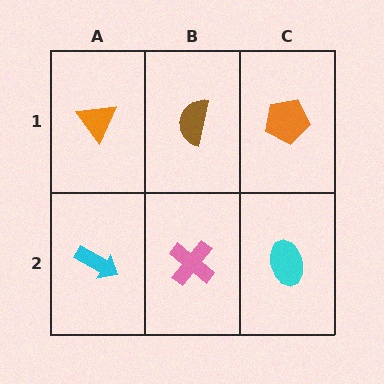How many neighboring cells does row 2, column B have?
3.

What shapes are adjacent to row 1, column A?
A cyan arrow (row 2, column A), a brown semicircle (row 1, column B).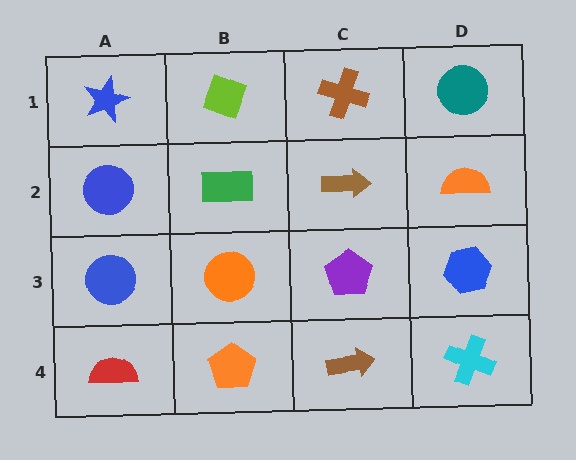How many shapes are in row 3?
4 shapes.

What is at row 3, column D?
A blue hexagon.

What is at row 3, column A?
A blue circle.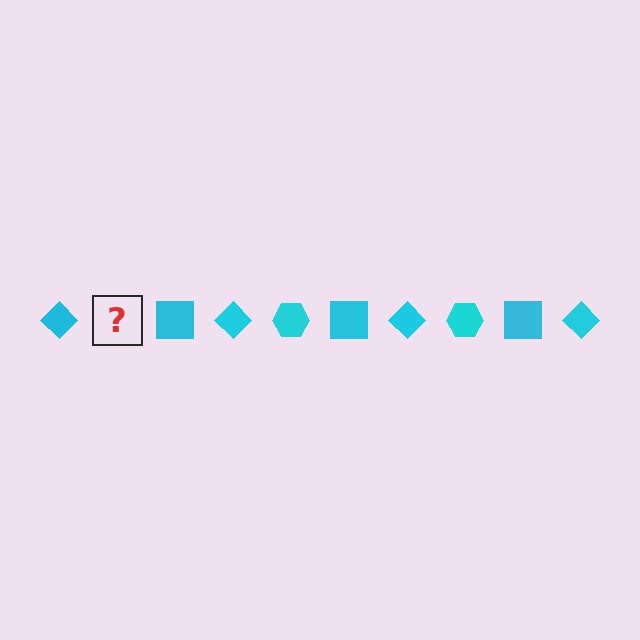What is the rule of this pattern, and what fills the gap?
The rule is that the pattern cycles through diamond, hexagon, square shapes in cyan. The gap should be filled with a cyan hexagon.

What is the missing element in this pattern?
The missing element is a cyan hexagon.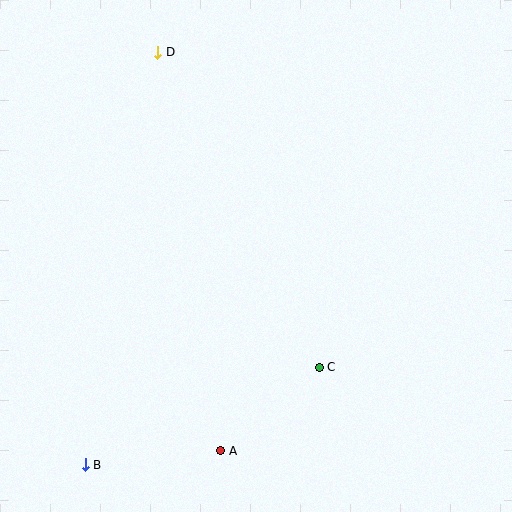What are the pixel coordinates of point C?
Point C is at (319, 367).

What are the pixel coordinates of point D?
Point D is at (158, 52).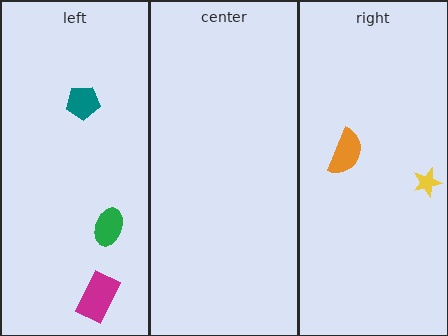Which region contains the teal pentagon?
The left region.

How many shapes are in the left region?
3.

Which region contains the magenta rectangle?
The left region.